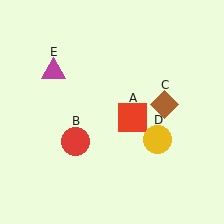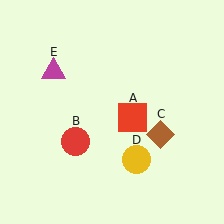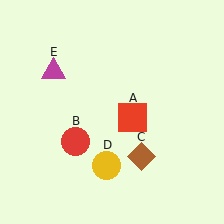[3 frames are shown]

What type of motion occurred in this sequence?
The brown diamond (object C), yellow circle (object D) rotated clockwise around the center of the scene.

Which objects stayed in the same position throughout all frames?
Red square (object A) and red circle (object B) and magenta triangle (object E) remained stationary.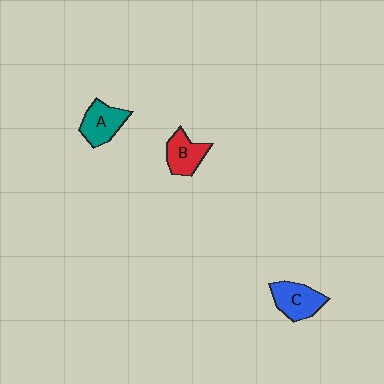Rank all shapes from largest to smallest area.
From largest to smallest: C (blue), A (teal), B (red).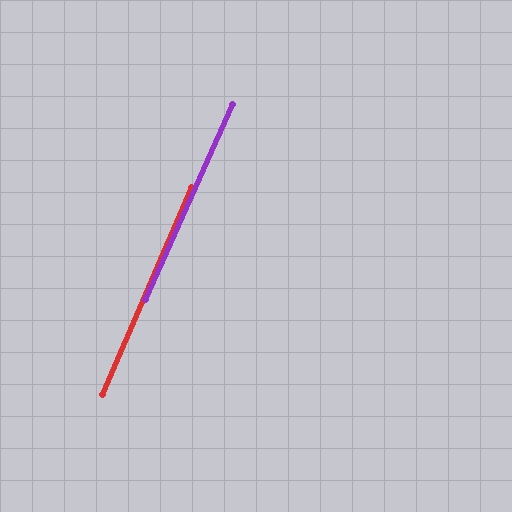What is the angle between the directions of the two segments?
Approximately 1 degree.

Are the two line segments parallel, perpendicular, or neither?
Parallel — their directions differ by only 0.9°.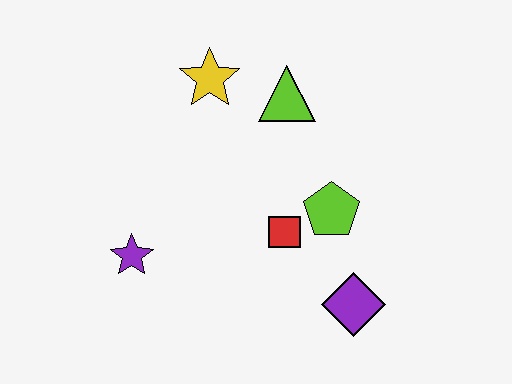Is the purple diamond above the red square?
No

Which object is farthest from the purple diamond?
The yellow star is farthest from the purple diamond.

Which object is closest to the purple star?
The red square is closest to the purple star.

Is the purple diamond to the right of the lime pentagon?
Yes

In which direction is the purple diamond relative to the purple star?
The purple diamond is to the right of the purple star.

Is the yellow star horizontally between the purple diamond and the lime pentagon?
No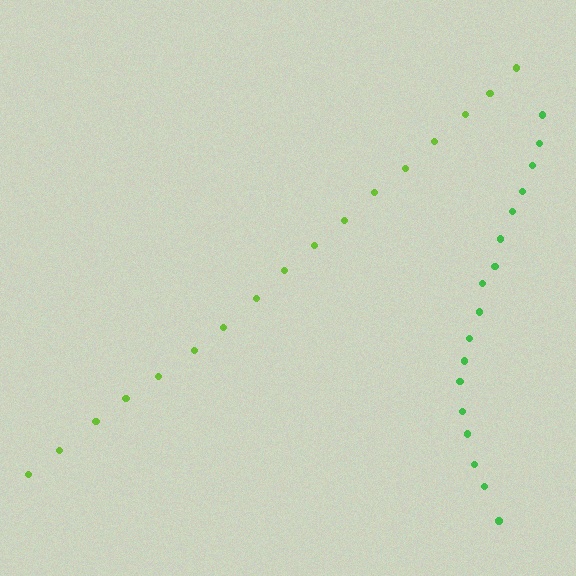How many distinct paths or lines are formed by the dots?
There are 2 distinct paths.